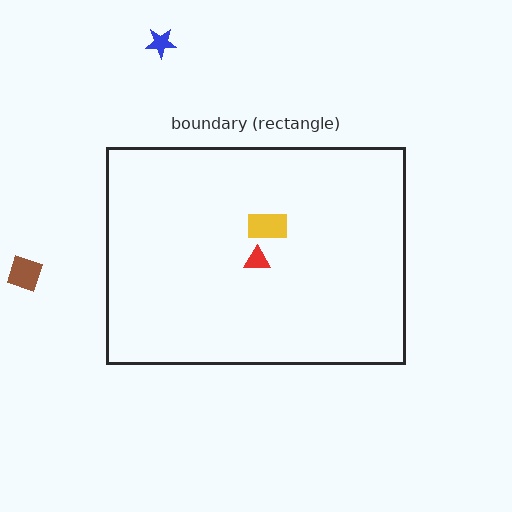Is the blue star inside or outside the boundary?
Outside.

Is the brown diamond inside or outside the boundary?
Outside.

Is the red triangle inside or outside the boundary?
Inside.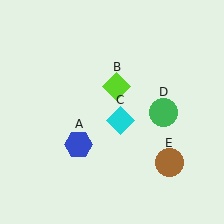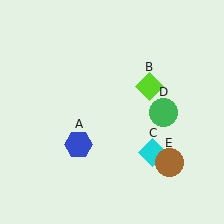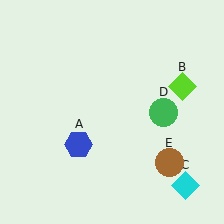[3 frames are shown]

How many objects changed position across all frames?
2 objects changed position: lime diamond (object B), cyan diamond (object C).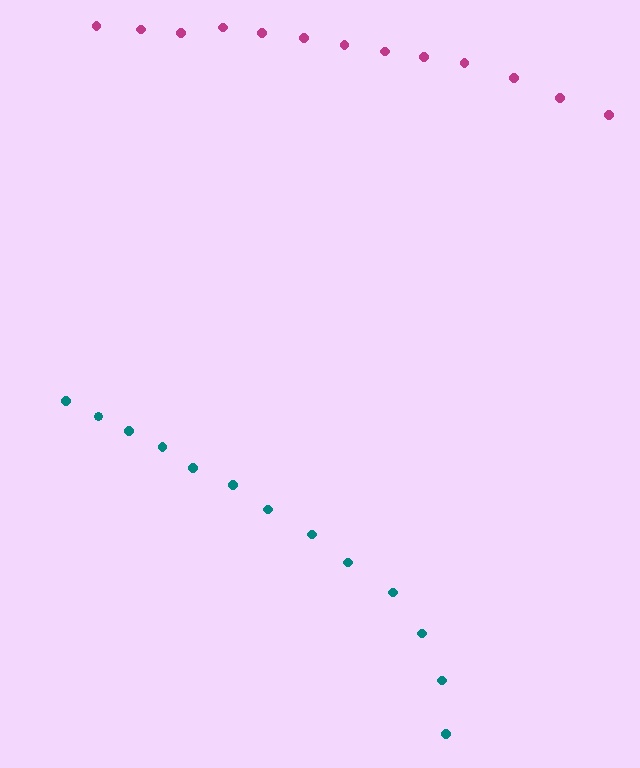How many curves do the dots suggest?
There are 2 distinct paths.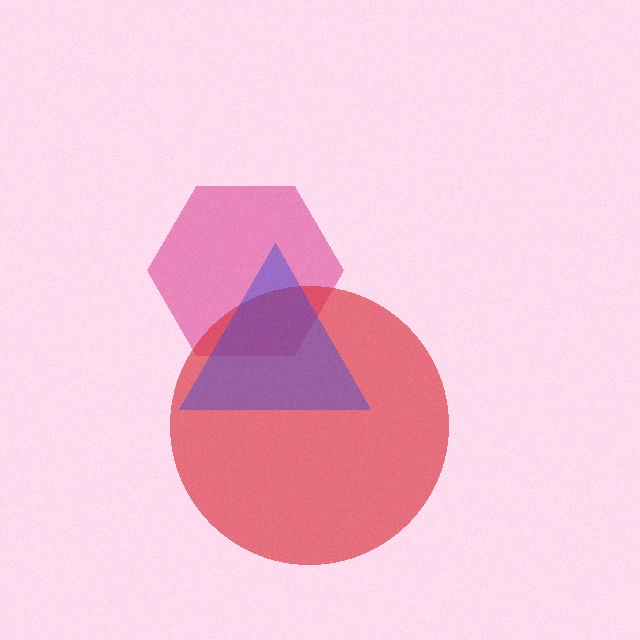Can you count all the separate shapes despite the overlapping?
Yes, there are 3 separate shapes.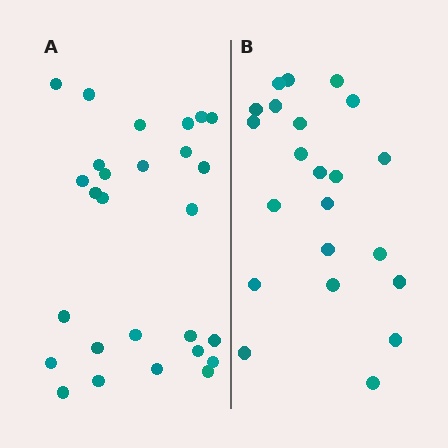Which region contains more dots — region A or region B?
Region A (the left region) has more dots.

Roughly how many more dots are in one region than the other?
Region A has about 5 more dots than region B.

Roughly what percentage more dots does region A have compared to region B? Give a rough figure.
About 25% more.